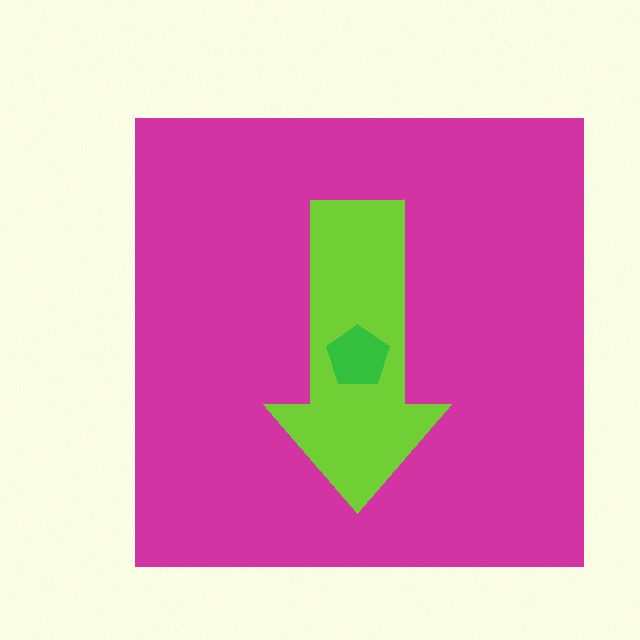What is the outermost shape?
The magenta square.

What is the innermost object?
The green pentagon.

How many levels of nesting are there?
3.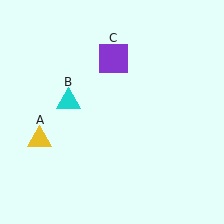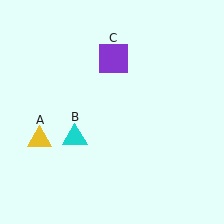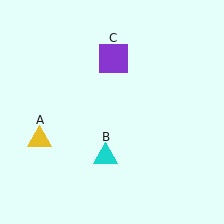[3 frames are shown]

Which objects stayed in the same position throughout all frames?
Yellow triangle (object A) and purple square (object C) remained stationary.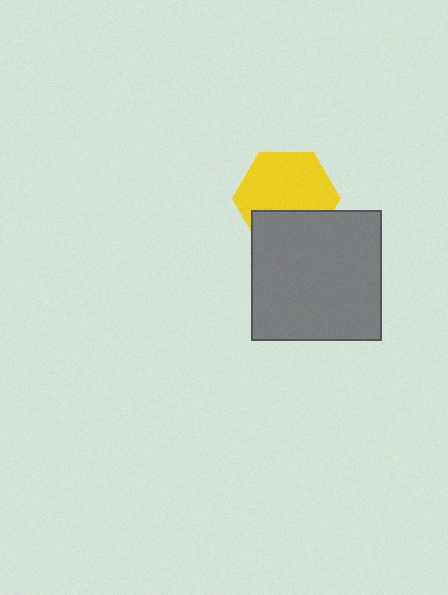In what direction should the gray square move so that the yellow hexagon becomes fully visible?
The gray square should move down. That is the shortest direction to clear the overlap and leave the yellow hexagon fully visible.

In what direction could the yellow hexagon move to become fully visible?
The yellow hexagon could move up. That would shift it out from behind the gray square entirely.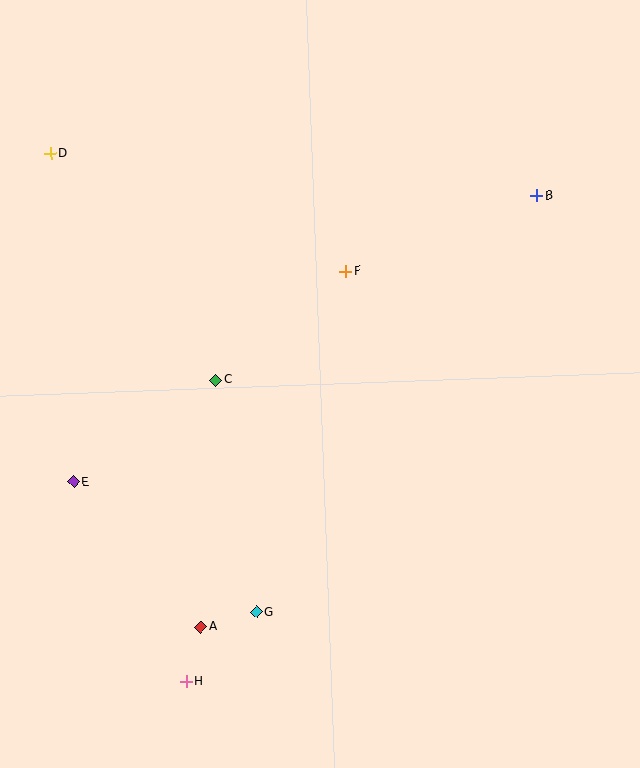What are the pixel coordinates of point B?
Point B is at (537, 196).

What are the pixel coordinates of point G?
Point G is at (257, 612).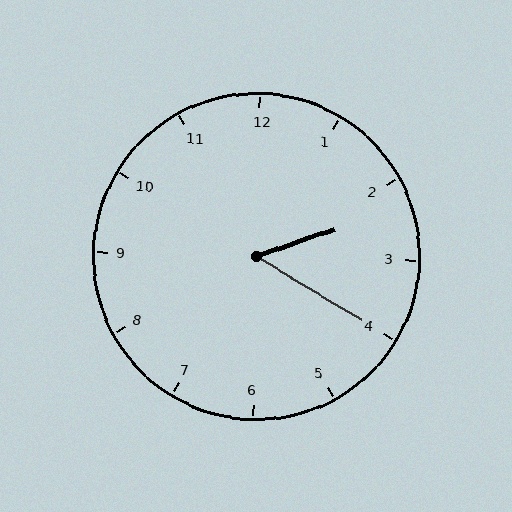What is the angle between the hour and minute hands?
Approximately 50 degrees.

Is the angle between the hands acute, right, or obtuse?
It is acute.